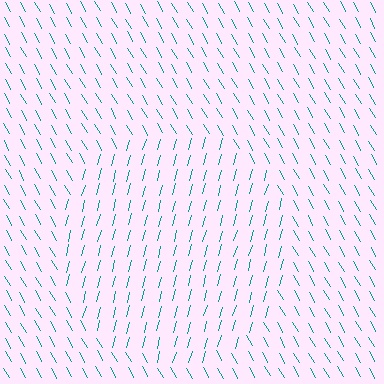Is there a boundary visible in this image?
Yes, there is a texture boundary formed by a change in line orientation.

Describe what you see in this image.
The image is filled with small teal line segments. A circle region in the image has lines oriented differently from the surrounding lines, creating a visible texture boundary.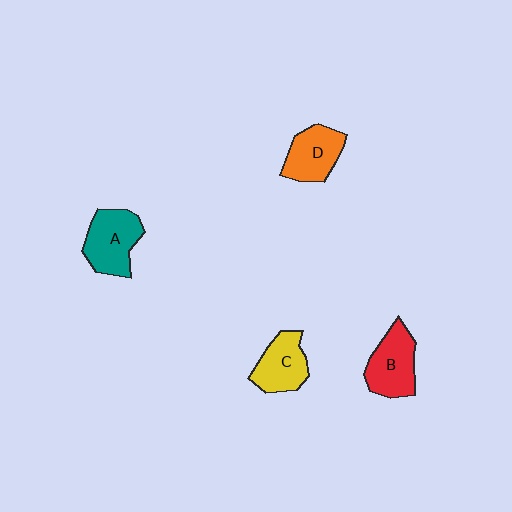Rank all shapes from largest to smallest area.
From largest to smallest: A (teal), B (red), D (orange), C (yellow).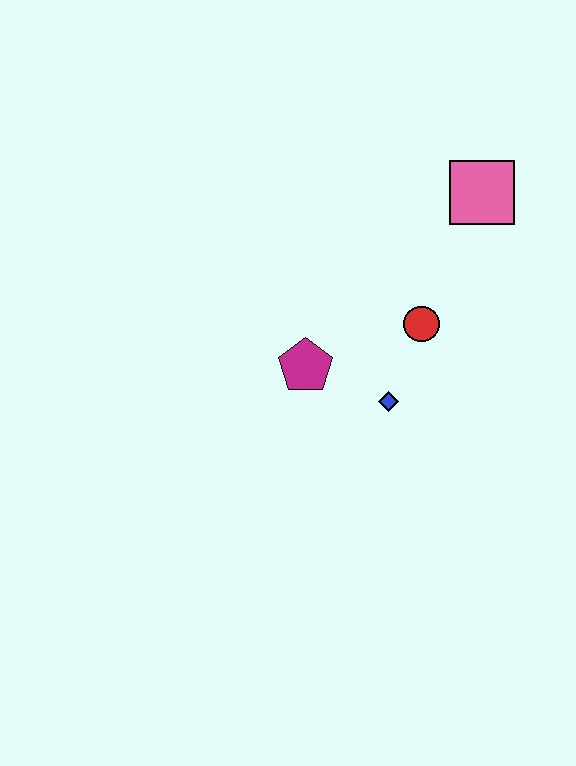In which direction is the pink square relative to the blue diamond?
The pink square is above the blue diamond.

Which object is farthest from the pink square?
The magenta pentagon is farthest from the pink square.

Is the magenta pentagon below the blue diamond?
No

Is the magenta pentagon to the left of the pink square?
Yes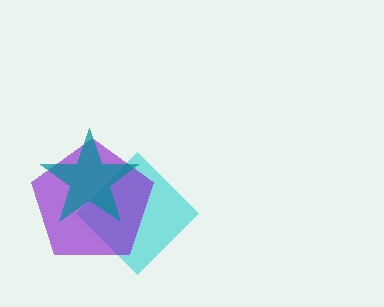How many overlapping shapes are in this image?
There are 3 overlapping shapes in the image.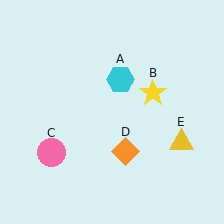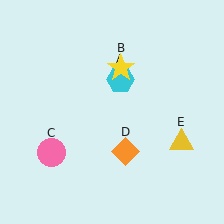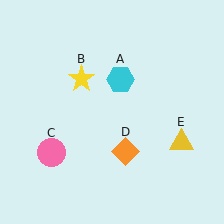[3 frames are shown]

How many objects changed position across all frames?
1 object changed position: yellow star (object B).